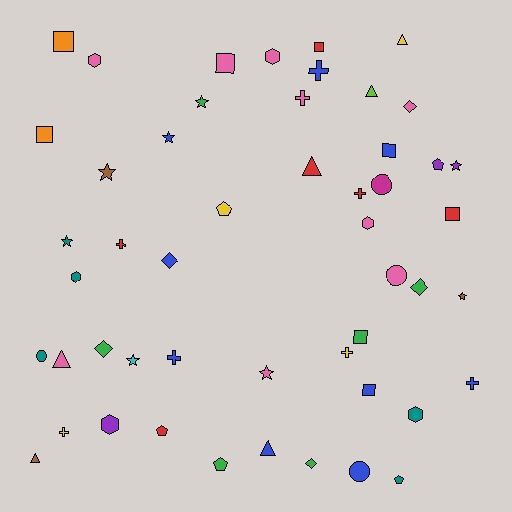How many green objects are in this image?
There are 6 green objects.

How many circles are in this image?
There are 4 circles.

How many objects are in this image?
There are 50 objects.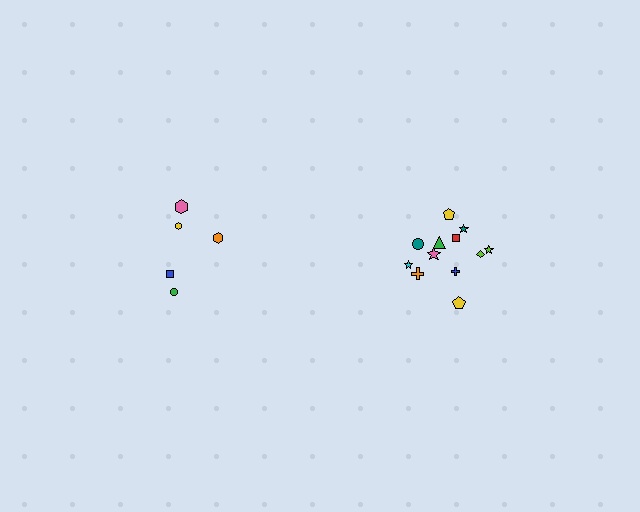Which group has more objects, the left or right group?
The right group.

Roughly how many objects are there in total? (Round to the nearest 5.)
Roughly 15 objects in total.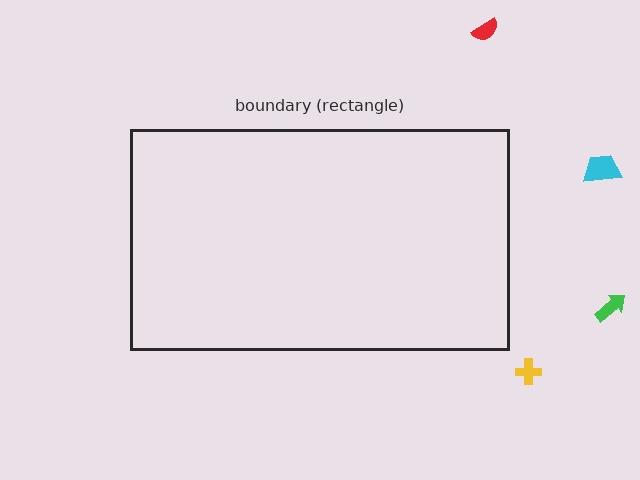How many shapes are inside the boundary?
0 inside, 4 outside.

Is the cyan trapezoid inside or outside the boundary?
Outside.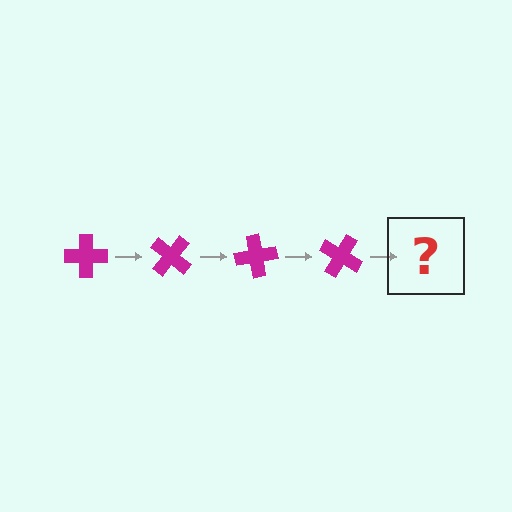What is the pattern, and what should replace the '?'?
The pattern is that the cross rotates 40 degrees each step. The '?' should be a magenta cross rotated 160 degrees.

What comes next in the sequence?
The next element should be a magenta cross rotated 160 degrees.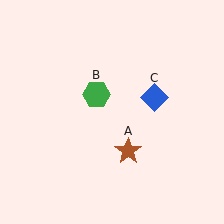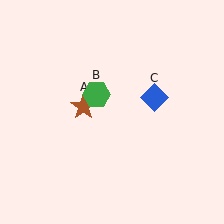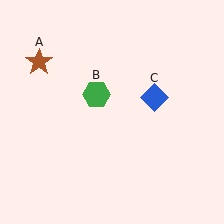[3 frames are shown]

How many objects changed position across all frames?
1 object changed position: brown star (object A).